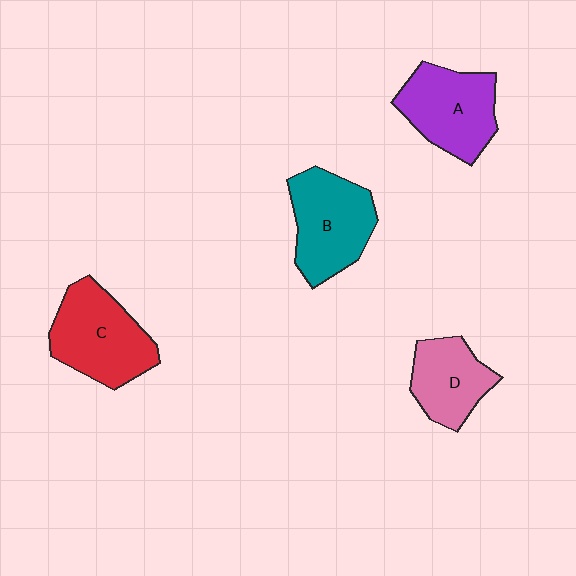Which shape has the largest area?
Shape C (red).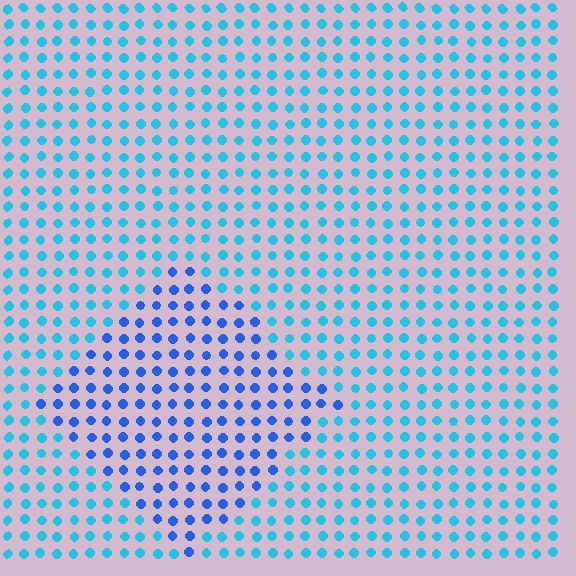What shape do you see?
I see a diamond.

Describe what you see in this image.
The image is filled with small cyan elements in a uniform arrangement. A diamond-shaped region is visible where the elements are tinted to a slightly different hue, forming a subtle color boundary.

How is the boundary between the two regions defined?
The boundary is defined purely by a slight shift in hue (about 31 degrees). Spacing, size, and orientation are identical on both sides.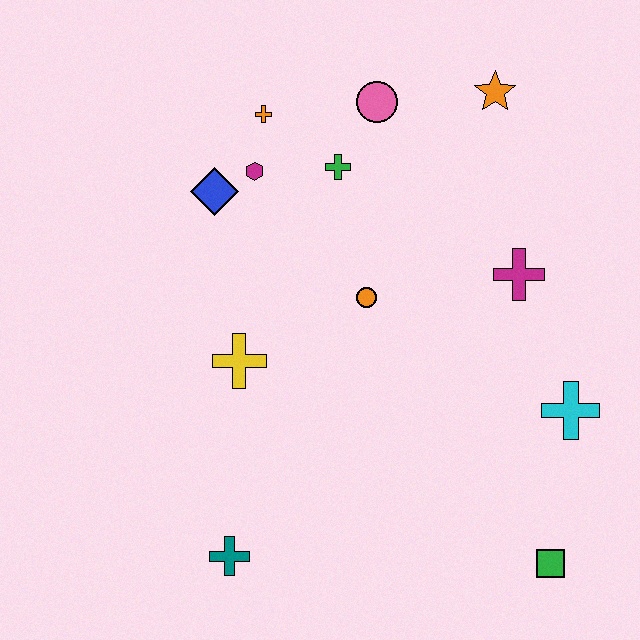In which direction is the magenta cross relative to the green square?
The magenta cross is above the green square.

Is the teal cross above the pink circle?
No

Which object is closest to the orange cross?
The magenta hexagon is closest to the orange cross.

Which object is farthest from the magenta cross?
The teal cross is farthest from the magenta cross.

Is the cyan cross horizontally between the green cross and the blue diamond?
No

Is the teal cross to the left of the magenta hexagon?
Yes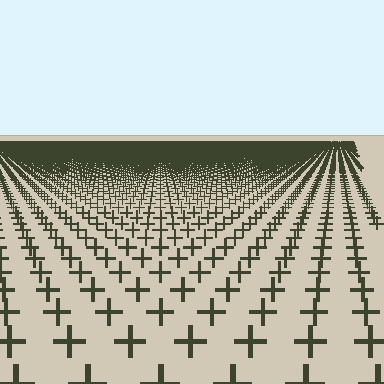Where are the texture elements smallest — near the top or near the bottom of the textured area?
Near the top.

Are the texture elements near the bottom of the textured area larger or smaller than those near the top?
Larger. Near the bottom, elements are closer to the viewer and appear at a bigger on-screen size.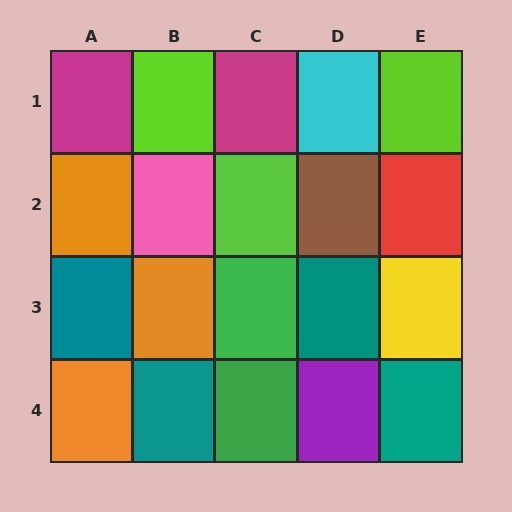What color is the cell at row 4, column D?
Purple.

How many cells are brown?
1 cell is brown.